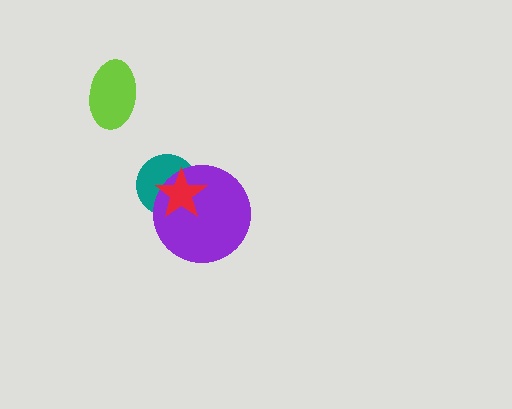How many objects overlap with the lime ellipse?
0 objects overlap with the lime ellipse.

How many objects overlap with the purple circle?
2 objects overlap with the purple circle.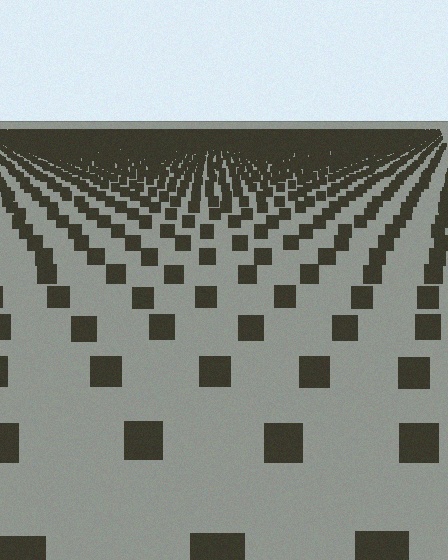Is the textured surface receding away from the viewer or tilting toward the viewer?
The surface is receding away from the viewer. Texture elements get smaller and denser toward the top.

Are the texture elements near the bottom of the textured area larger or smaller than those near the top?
Larger. Near the bottom, elements are closer to the viewer and appear at a bigger on-screen size.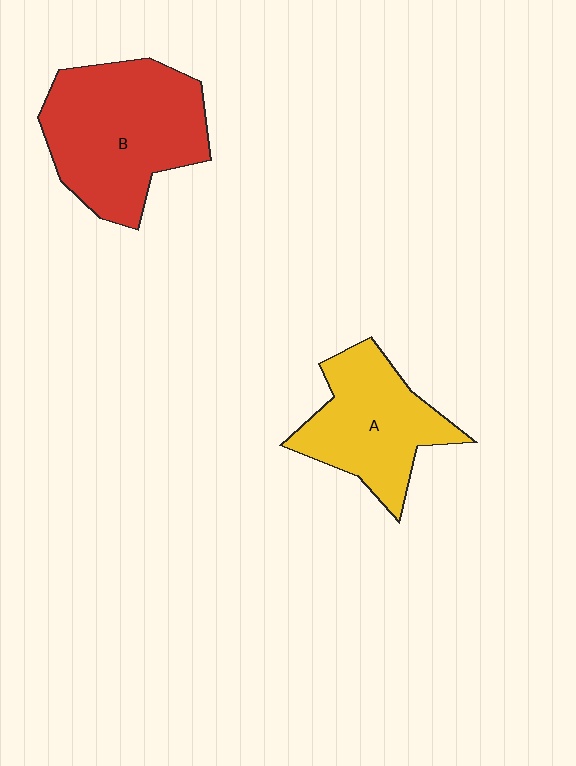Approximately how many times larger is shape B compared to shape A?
Approximately 1.4 times.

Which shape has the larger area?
Shape B (red).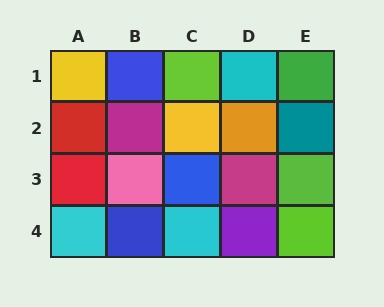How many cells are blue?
3 cells are blue.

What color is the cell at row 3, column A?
Red.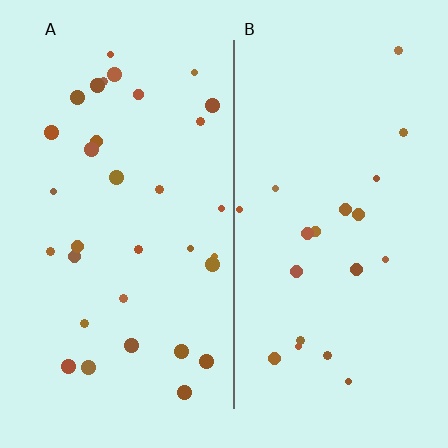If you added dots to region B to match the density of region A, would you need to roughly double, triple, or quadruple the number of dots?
Approximately double.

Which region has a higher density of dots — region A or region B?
A (the left).